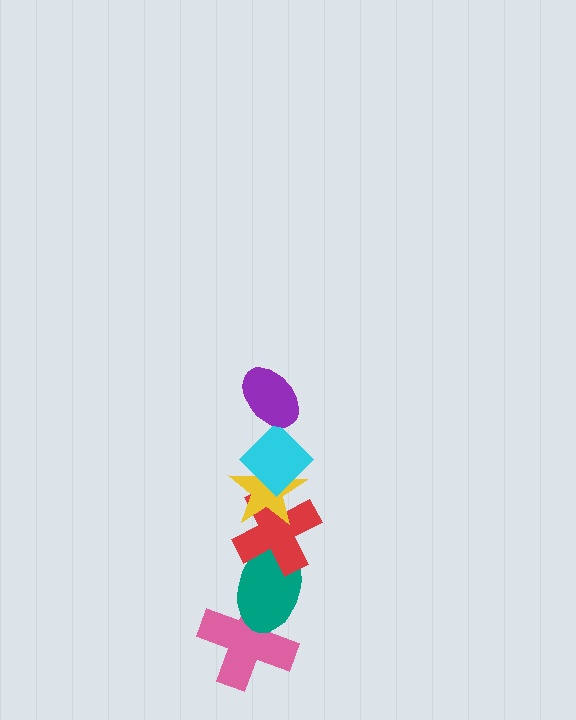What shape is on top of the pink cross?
The teal ellipse is on top of the pink cross.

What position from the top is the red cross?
The red cross is 4th from the top.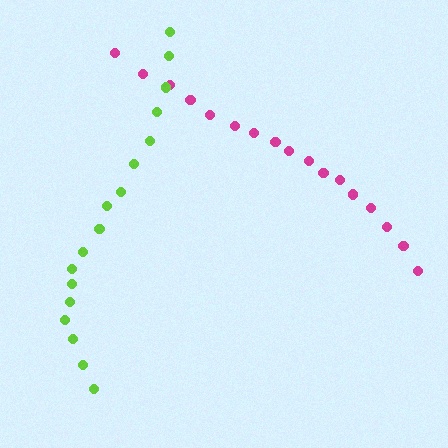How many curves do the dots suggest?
There are 2 distinct paths.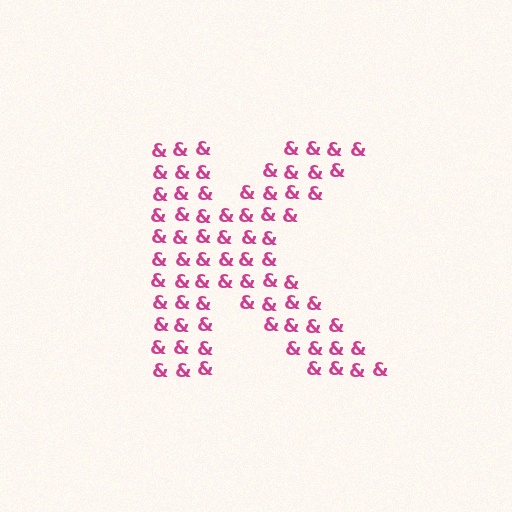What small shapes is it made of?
It is made of small ampersands.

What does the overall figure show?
The overall figure shows the letter K.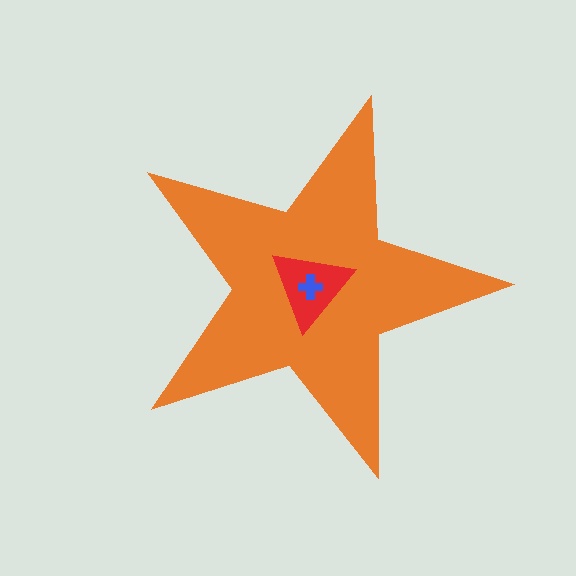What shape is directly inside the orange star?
The red triangle.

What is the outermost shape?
The orange star.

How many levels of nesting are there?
3.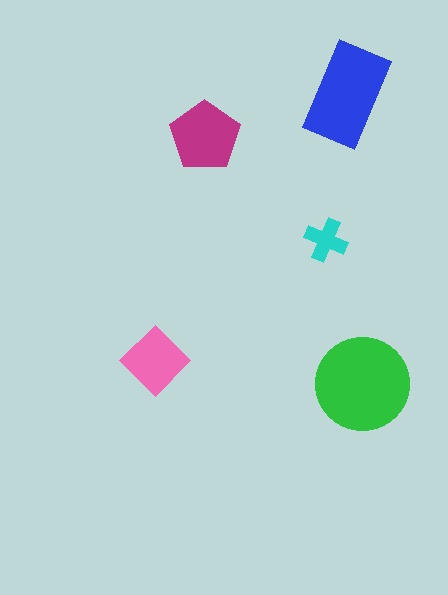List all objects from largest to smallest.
The green circle, the blue rectangle, the magenta pentagon, the pink diamond, the cyan cross.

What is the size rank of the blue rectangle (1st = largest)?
2nd.